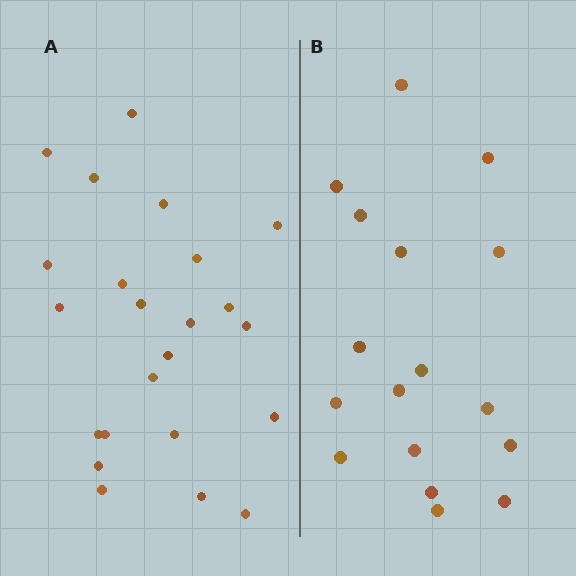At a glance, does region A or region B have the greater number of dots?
Region A (the left region) has more dots.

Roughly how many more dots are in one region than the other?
Region A has about 6 more dots than region B.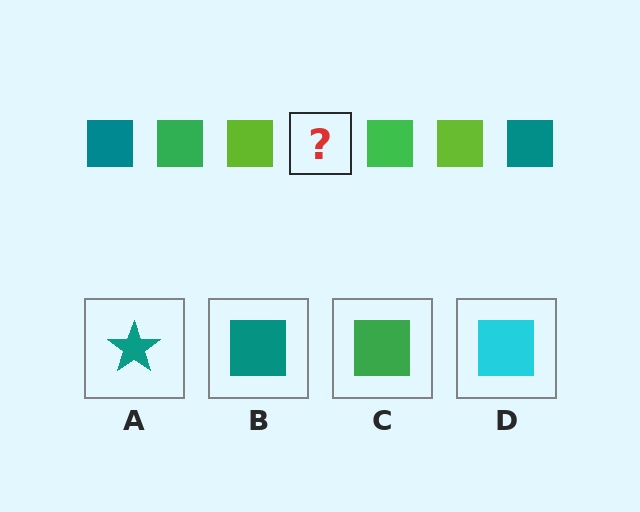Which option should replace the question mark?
Option B.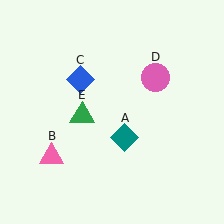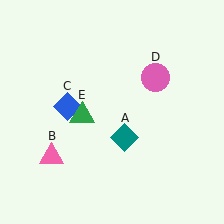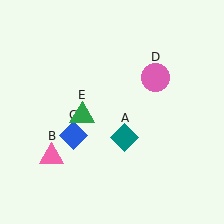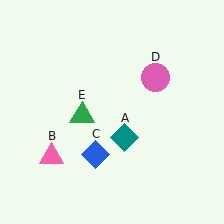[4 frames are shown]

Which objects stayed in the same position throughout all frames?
Teal diamond (object A) and pink triangle (object B) and pink circle (object D) and green triangle (object E) remained stationary.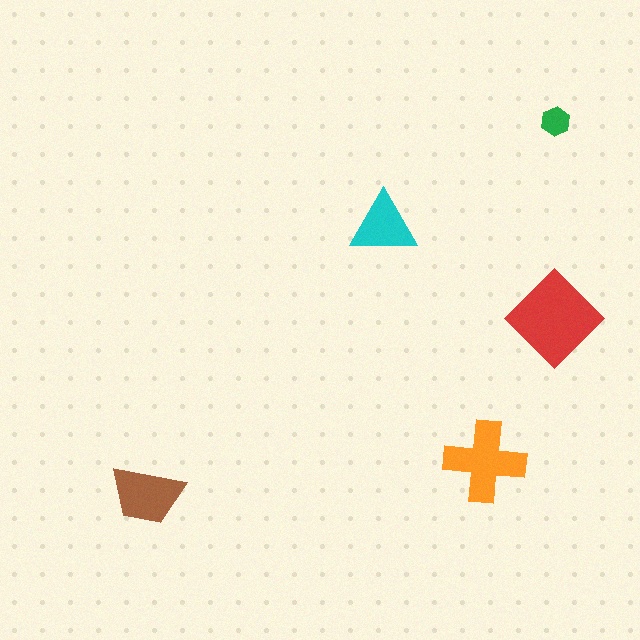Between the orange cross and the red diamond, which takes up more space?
The red diamond.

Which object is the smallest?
The green hexagon.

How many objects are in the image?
There are 5 objects in the image.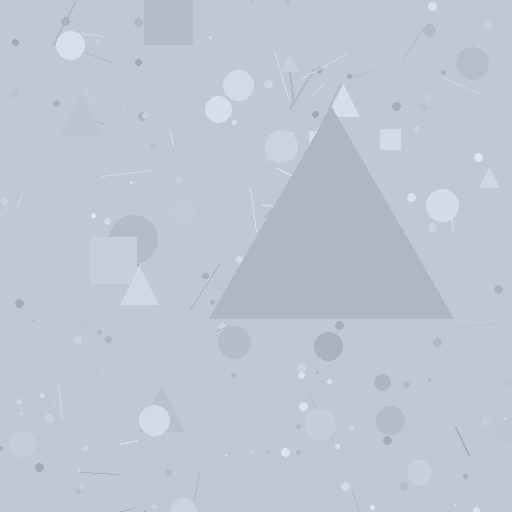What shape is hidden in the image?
A triangle is hidden in the image.